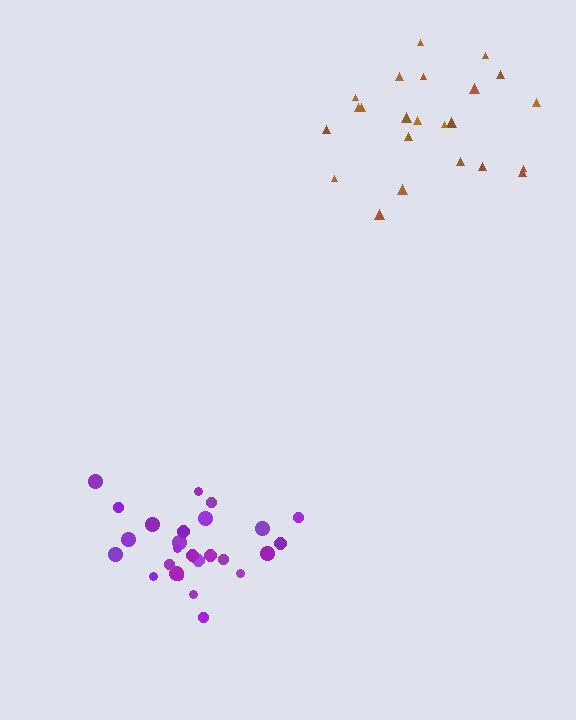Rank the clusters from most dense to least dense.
purple, brown.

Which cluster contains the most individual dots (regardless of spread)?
Purple (26).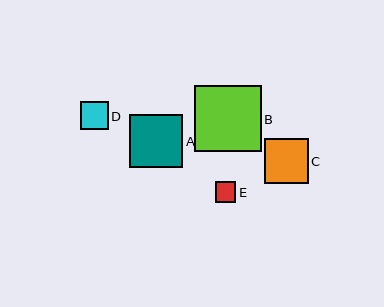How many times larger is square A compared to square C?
Square A is approximately 1.2 times the size of square C.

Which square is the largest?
Square B is the largest with a size of approximately 66 pixels.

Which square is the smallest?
Square E is the smallest with a size of approximately 20 pixels.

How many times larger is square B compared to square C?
Square B is approximately 1.5 times the size of square C.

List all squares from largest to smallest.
From largest to smallest: B, A, C, D, E.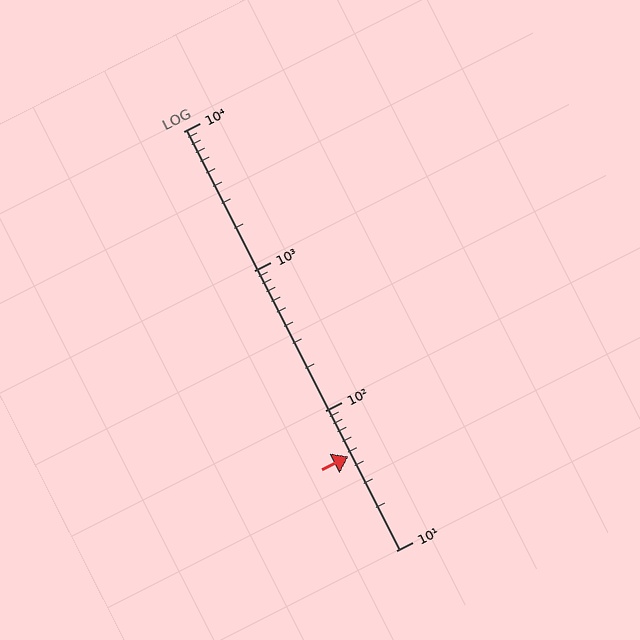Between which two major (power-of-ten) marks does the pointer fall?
The pointer is between 10 and 100.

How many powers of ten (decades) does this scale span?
The scale spans 3 decades, from 10 to 10000.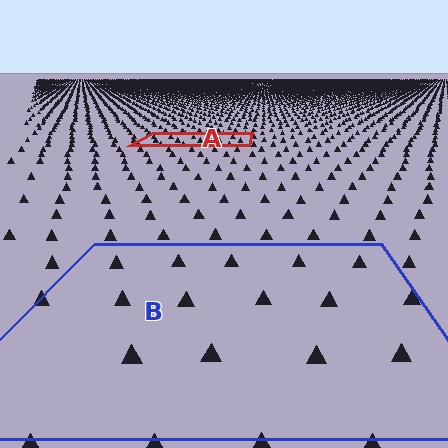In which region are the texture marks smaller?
The texture marks are smaller in region A, because it is farther away.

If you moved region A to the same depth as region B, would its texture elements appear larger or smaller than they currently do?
They would appear larger. At a closer depth, the same texture elements are projected at a bigger on-screen size.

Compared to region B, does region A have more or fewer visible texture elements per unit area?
Region A has more texture elements per unit area — they are packed more densely because it is farther away.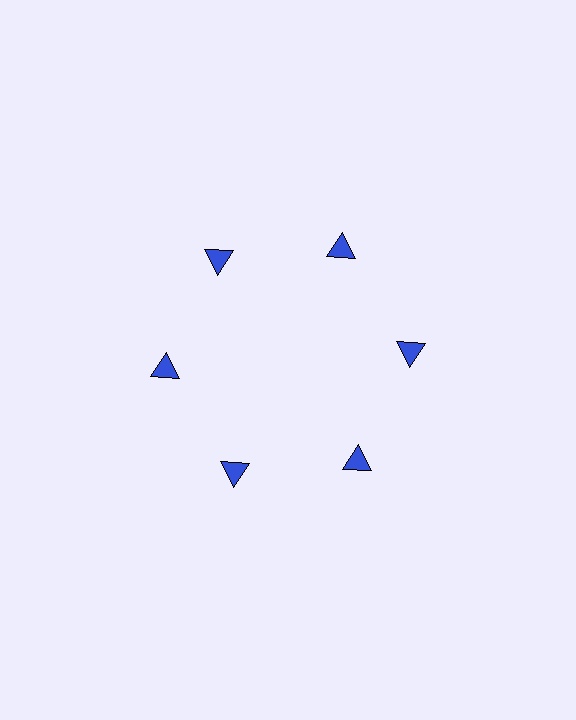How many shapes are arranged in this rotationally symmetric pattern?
There are 6 shapes, arranged in 6 groups of 1.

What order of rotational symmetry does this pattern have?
This pattern has 6-fold rotational symmetry.